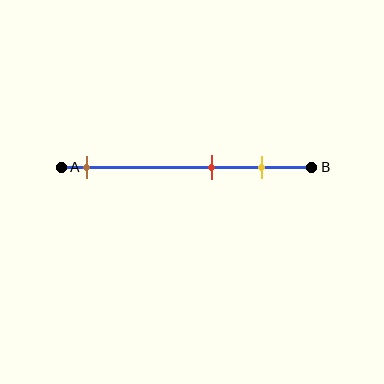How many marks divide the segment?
There are 3 marks dividing the segment.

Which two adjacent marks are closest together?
The red and yellow marks are the closest adjacent pair.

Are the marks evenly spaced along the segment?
No, the marks are not evenly spaced.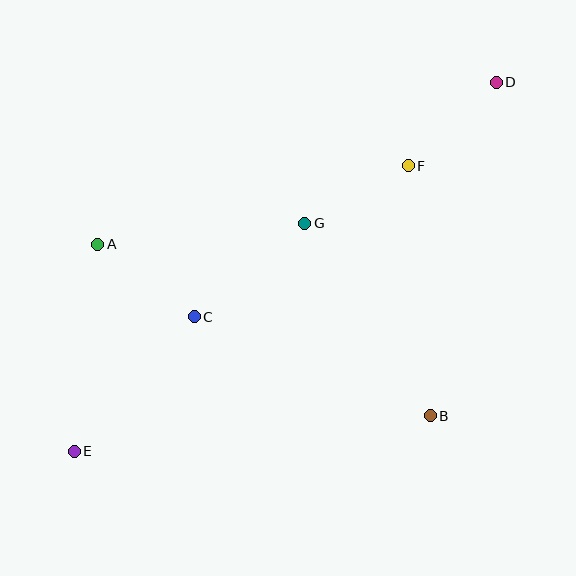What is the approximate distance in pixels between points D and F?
The distance between D and F is approximately 121 pixels.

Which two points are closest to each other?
Points F and G are closest to each other.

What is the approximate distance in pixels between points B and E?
The distance between B and E is approximately 358 pixels.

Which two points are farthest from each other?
Points D and E are farthest from each other.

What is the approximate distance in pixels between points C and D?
The distance between C and D is approximately 382 pixels.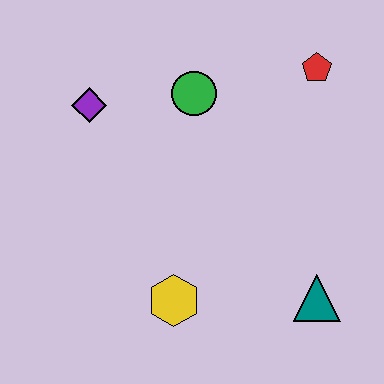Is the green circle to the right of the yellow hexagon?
Yes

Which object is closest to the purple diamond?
The green circle is closest to the purple diamond.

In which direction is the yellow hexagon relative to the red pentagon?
The yellow hexagon is below the red pentagon.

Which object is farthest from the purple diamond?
The teal triangle is farthest from the purple diamond.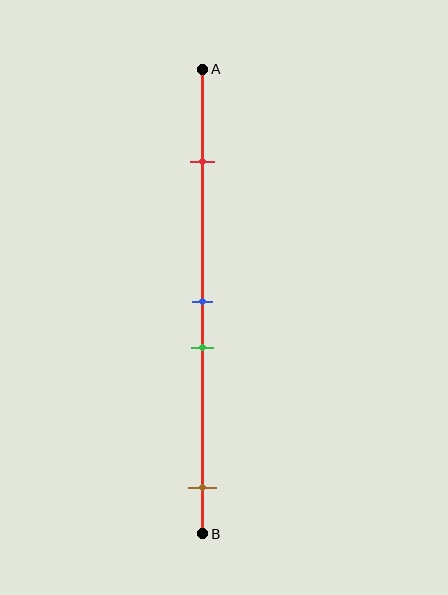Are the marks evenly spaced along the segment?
No, the marks are not evenly spaced.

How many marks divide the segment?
There are 4 marks dividing the segment.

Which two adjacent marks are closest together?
The blue and green marks are the closest adjacent pair.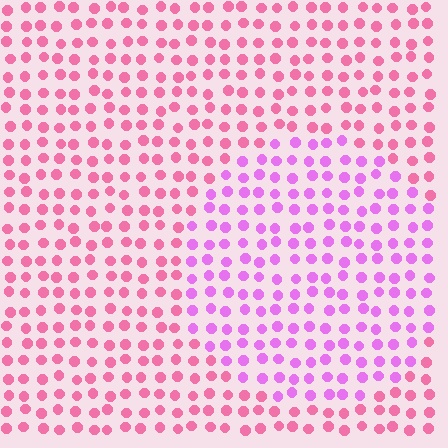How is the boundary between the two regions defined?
The boundary is defined purely by a slight shift in hue (about 39 degrees). Spacing, size, and orientation are identical on both sides.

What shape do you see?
I see a circle.